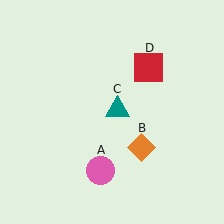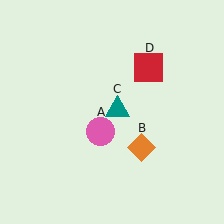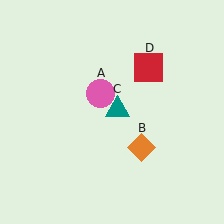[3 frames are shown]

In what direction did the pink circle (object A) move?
The pink circle (object A) moved up.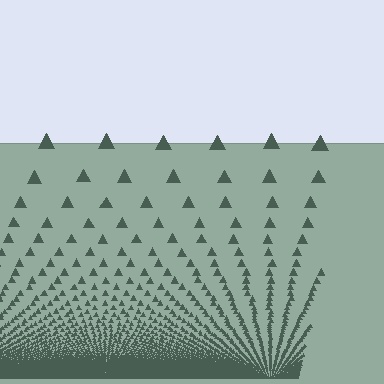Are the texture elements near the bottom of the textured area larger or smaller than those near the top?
Smaller. The gradient is inverted — elements near the bottom are smaller and denser.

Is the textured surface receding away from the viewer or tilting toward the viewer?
The surface appears to tilt toward the viewer. Texture elements get larger and sparser toward the top.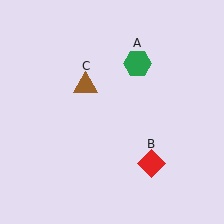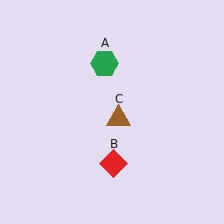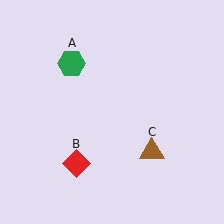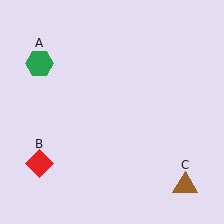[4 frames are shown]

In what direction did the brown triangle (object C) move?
The brown triangle (object C) moved down and to the right.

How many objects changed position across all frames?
3 objects changed position: green hexagon (object A), red diamond (object B), brown triangle (object C).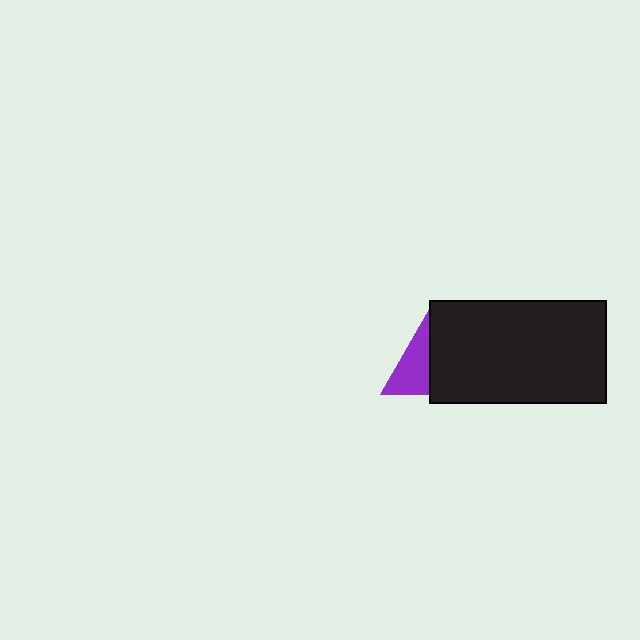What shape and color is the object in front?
The object in front is a black rectangle.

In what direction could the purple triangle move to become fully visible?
The purple triangle could move left. That would shift it out from behind the black rectangle entirely.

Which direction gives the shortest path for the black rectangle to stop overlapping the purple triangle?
Moving right gives the shortest separation.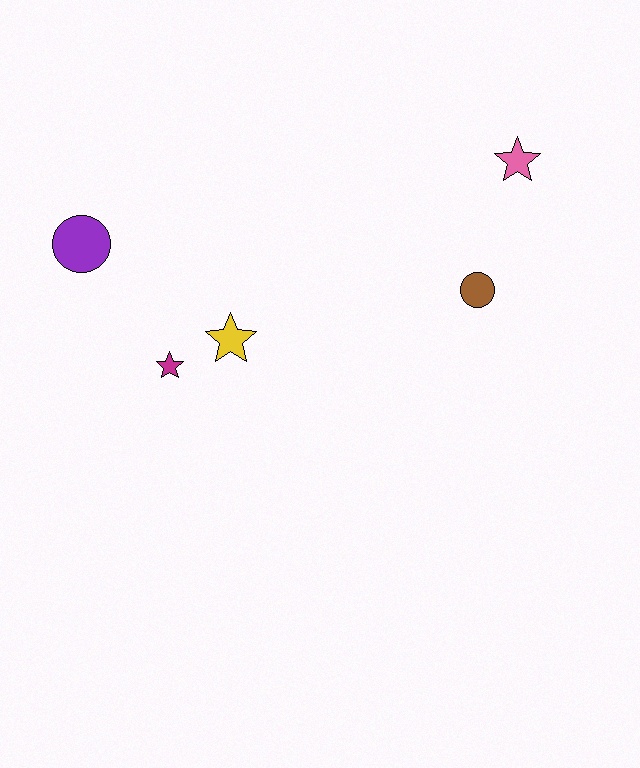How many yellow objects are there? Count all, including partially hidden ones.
There is 1 yellow object.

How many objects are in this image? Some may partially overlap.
There are 5 objects.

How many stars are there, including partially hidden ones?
There are 3 stars.